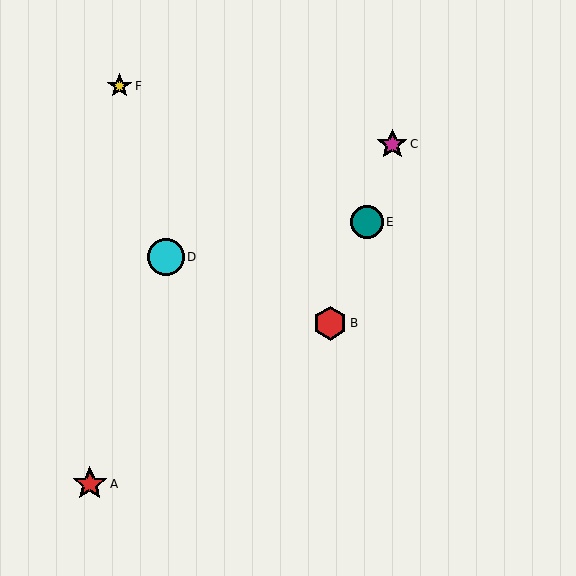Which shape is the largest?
The cyan circle (labeled D) is the largest.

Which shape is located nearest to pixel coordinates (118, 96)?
The yellow star (labeled F) at (120, 86) is nearest to that location.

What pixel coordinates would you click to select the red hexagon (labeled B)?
Click at (330, 323) to select the red hexagon B.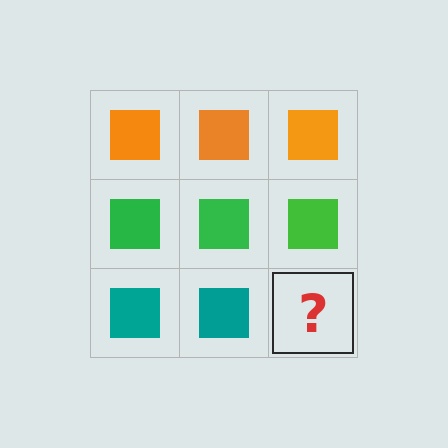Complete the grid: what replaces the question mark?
The question mark should be replaced with a teal square.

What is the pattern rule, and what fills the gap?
The rule is that each row has a consistent color. The gap should be filled with a teal square.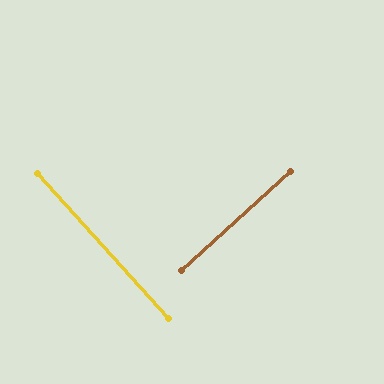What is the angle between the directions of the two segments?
Approximately 90 degrees.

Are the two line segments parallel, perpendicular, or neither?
Perpendicular — they meet at approximately 90°.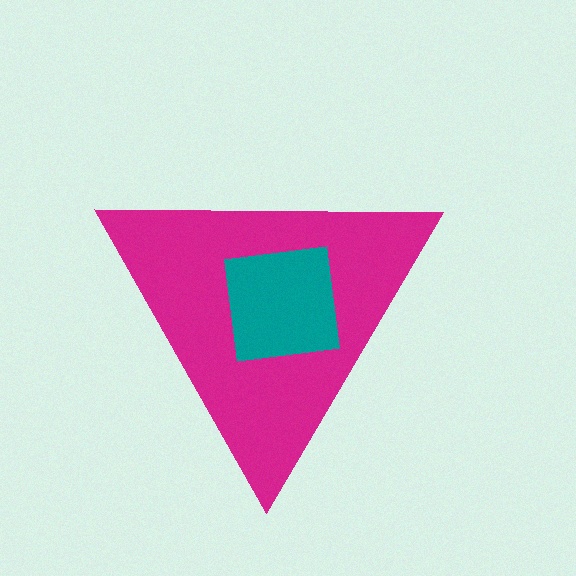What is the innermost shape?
The teal square.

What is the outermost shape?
The magenta triangle.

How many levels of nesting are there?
2.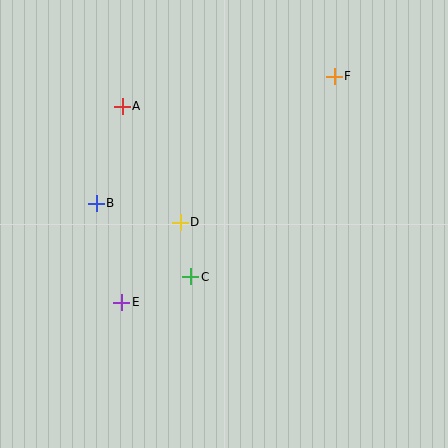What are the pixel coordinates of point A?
Point A is at (122, 106).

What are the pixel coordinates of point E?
Point E is at (122, 302).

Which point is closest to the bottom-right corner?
Point C is closest to the bottom-right corner.